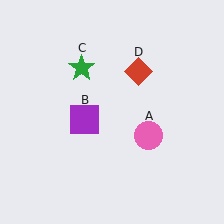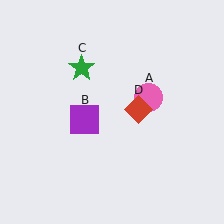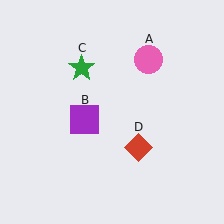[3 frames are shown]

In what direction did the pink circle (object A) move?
The pink circle (object A) moved up.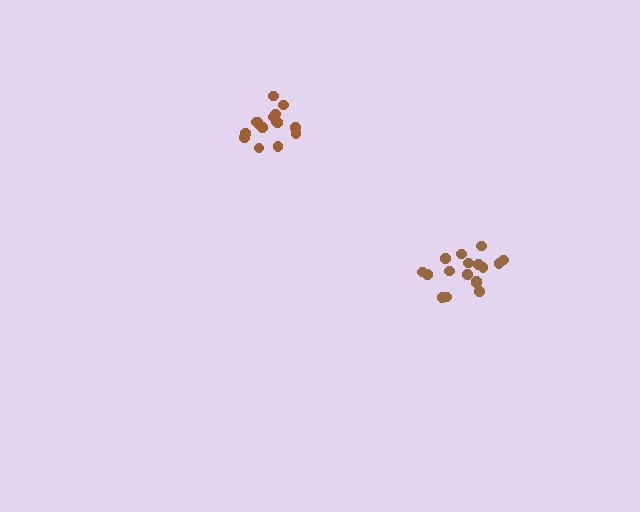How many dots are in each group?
Group 1: 17 dots, Group 2: 16 dots (33 total).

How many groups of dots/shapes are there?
There are 2 groups.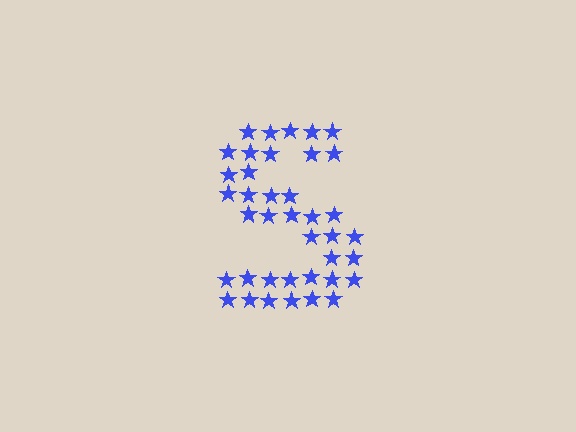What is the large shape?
The large shape is the letter S.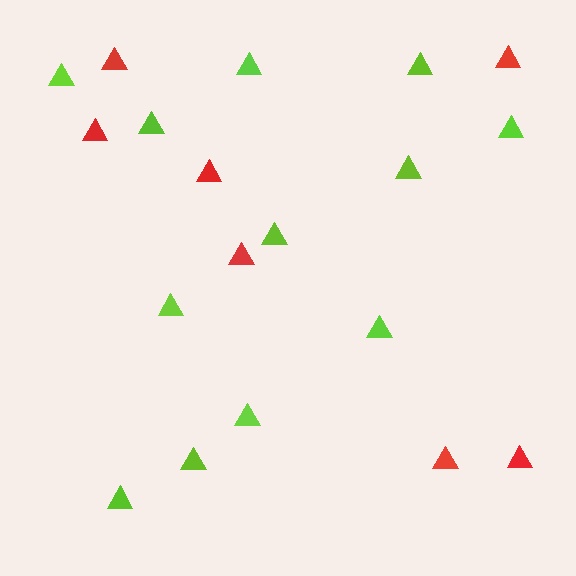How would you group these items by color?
There are 2 groups: one group of red triangles (7) and one group of lime triangles (12).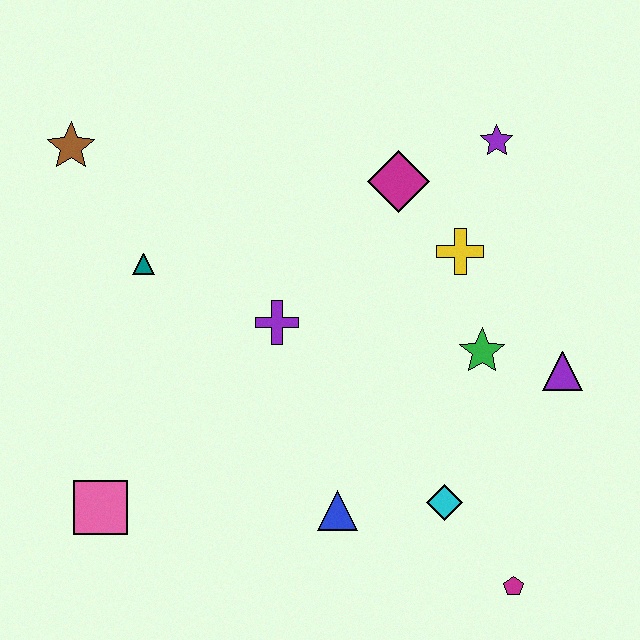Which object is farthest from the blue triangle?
The brown star is farthest from the blue triangle.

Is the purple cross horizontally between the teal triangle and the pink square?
No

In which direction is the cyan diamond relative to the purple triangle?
The cyan diamond is below the purple triangle.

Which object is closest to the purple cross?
The teal triangle is closest to the purple cross.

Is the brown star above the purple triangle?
Yes